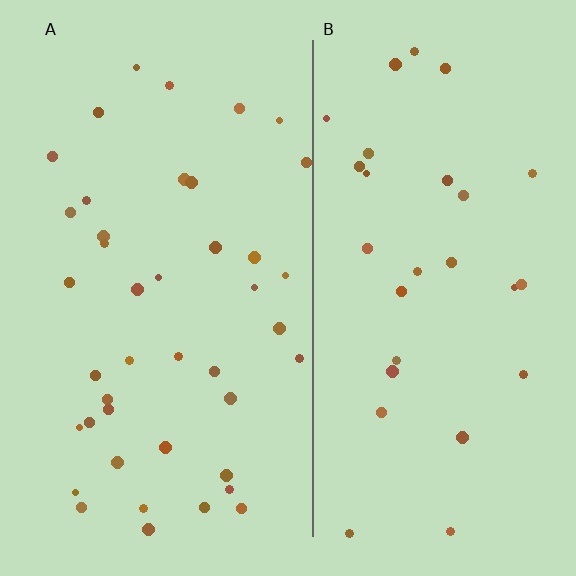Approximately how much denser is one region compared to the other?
Approximately 1.5× — region A over region B.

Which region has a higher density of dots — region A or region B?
A (the left).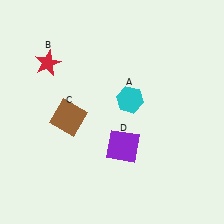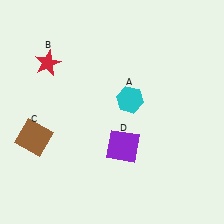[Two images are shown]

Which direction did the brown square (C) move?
The brown square (C) moved left.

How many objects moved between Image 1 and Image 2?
1 object moved between the two images.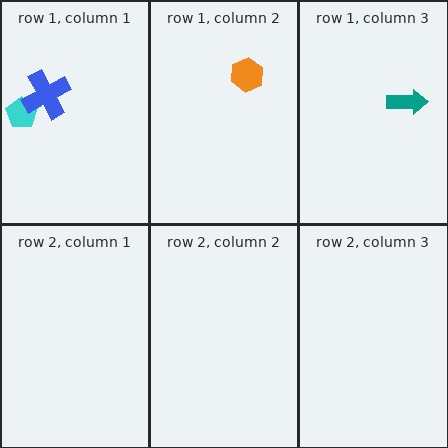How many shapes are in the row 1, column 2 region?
1.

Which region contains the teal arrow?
The row 1, column 3 region.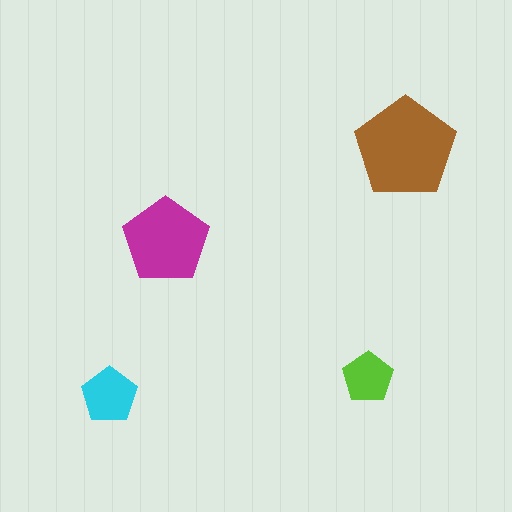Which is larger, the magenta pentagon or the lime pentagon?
The magenta one.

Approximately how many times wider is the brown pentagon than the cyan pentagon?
About 2 times wider.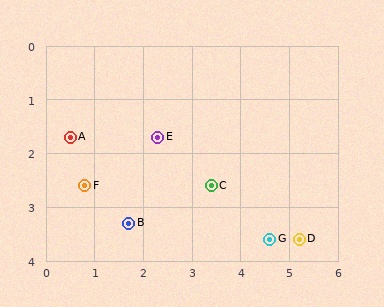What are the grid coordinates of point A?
Point A is at approximately (0.5, 1.7).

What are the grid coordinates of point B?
Point B is at approximately (1.7, 3.3).